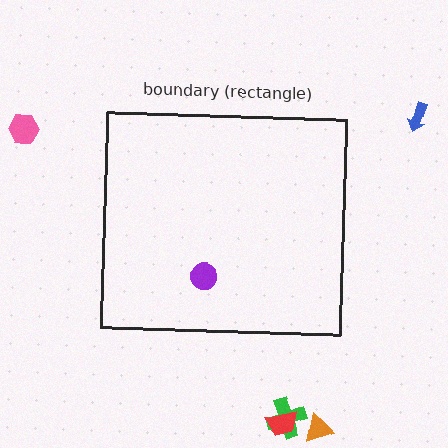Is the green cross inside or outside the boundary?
Outside.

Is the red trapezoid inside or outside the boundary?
Outside.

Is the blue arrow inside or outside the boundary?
Outside.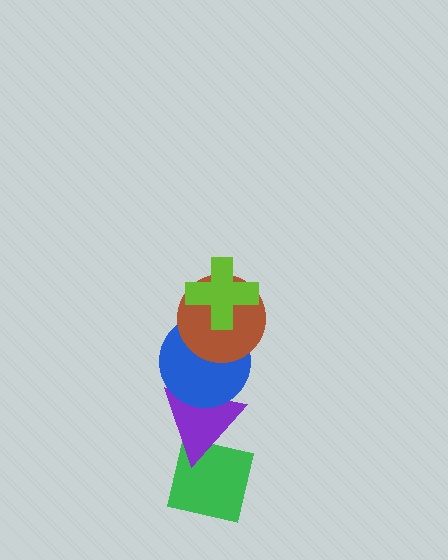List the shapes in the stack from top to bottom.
From top to bottom: the lime cross, the brown circle, the blue circle, the purple triangle, the green square.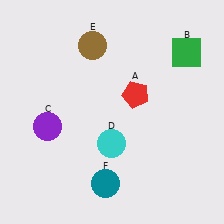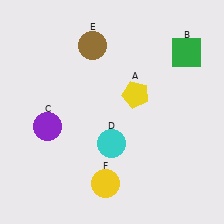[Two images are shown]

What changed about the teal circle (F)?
In Image 1, F is teal. In Image 2, it changed to yellow.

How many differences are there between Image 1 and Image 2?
There are 2 differences between the two images.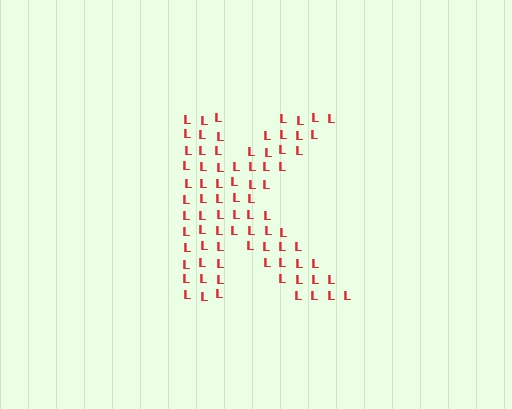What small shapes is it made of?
It is made of small letter L's.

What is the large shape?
The large shape is the letter K.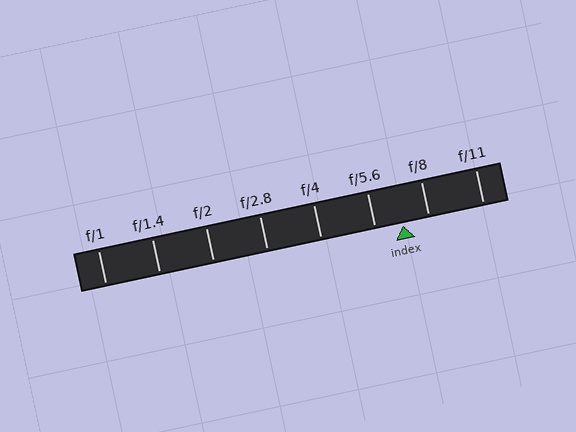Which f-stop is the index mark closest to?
The index mark is closest to f/8.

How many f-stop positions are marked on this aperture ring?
There are 8 f-stop positions marked.